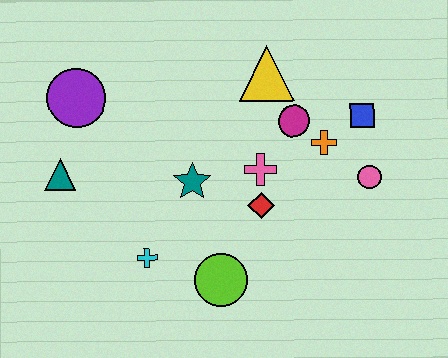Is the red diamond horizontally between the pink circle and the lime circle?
Yes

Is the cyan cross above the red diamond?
No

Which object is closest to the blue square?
The orange cross is closest to the blue square.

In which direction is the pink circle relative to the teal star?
The pink circle is to the right of the teal star.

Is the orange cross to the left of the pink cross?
No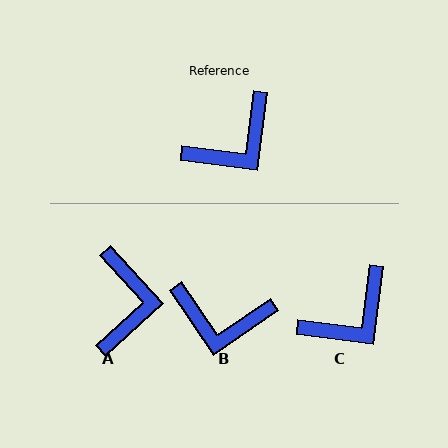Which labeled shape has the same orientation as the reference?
C.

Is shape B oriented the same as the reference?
No, it is off by about 48 degrees.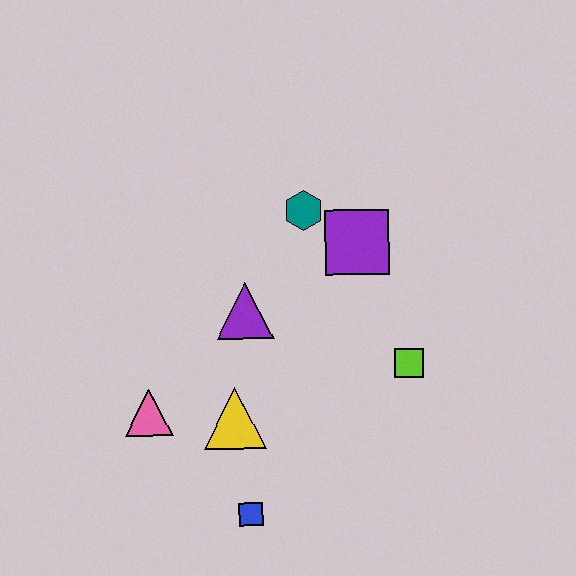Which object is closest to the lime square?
The purple square is closest to the lime square.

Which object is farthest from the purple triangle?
The blue square is farthest from the purple triangle.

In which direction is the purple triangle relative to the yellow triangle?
The purple triangle is above the yellow triangle.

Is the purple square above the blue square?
Yes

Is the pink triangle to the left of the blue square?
Yes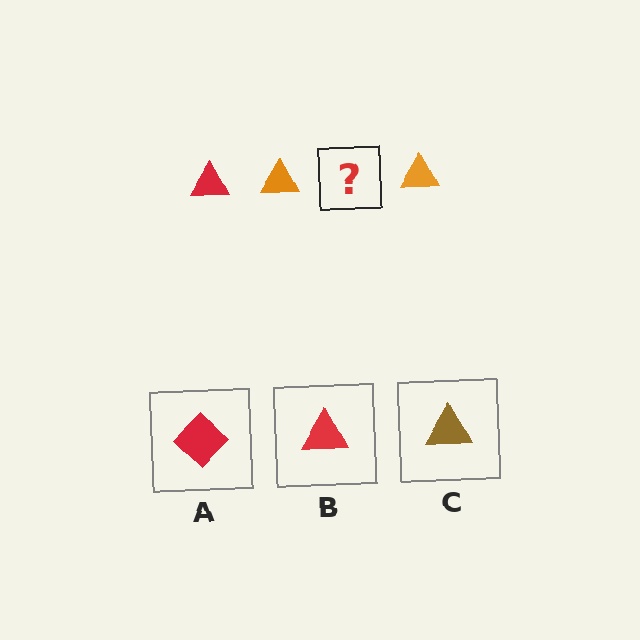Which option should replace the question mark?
Option B.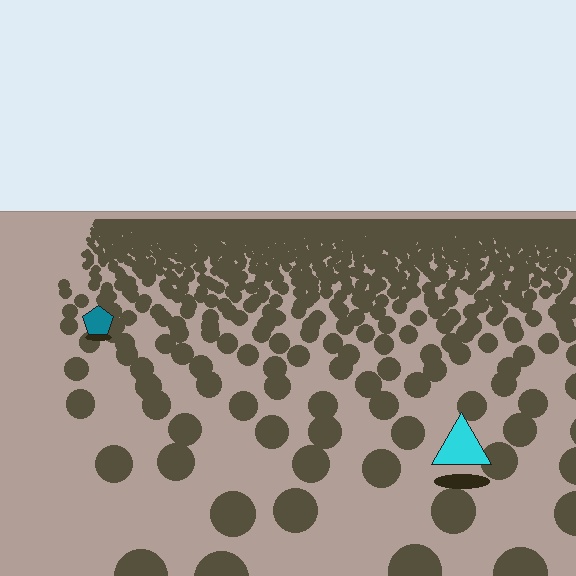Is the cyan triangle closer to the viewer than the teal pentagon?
Yes. The cyan triangle is closer — you can tell from the texture gradient: the ground texture is coarser near it.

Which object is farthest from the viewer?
The teal pentagon is farthest from the viewer. It appears smaller and the ground texture around it is denser.